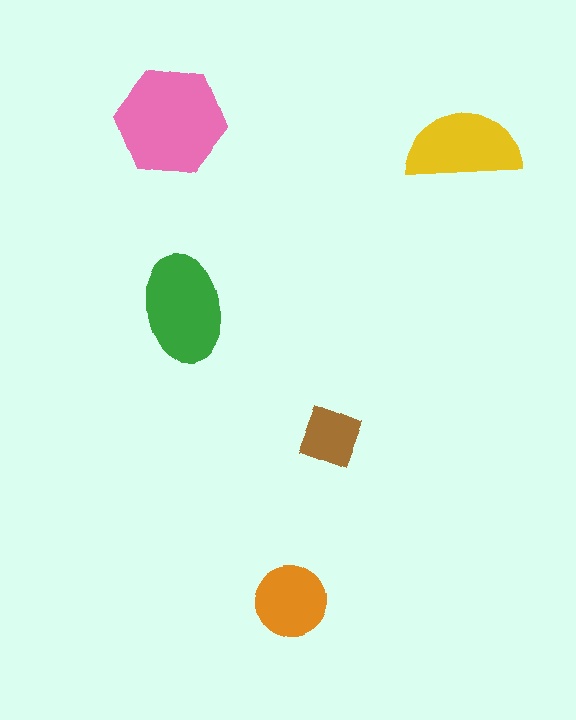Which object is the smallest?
The brown diamond.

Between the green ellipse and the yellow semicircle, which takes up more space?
The green ellipse.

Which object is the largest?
The pink hexagon.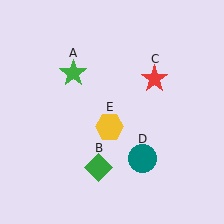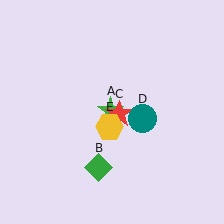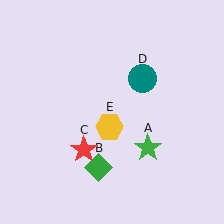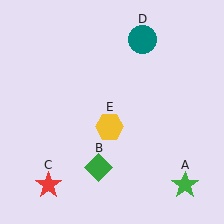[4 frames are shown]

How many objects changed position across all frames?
3 objects changed position: green star (object A), red star (object C), teal circle (object D).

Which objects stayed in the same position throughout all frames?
Green diamond (object B) and yellow hexagon (object E) remained stationary.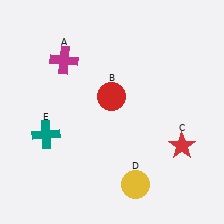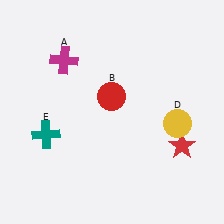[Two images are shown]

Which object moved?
The yellow circle (D) moved up.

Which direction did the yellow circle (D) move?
The yellow circle (D) moved up.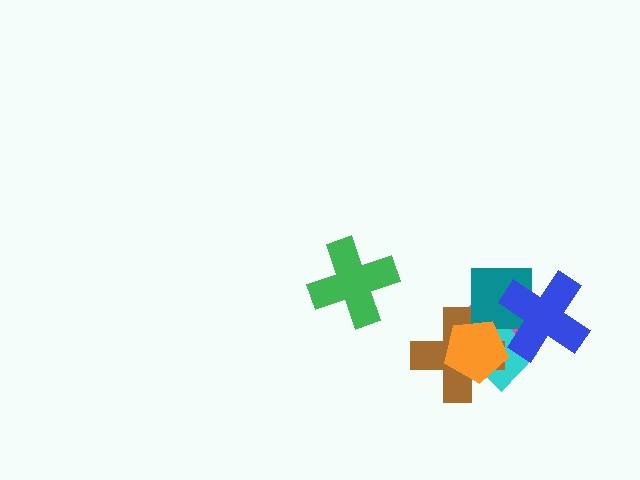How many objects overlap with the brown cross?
3 objects overlap with the brown cross.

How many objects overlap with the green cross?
0 objects overlap with the green cross.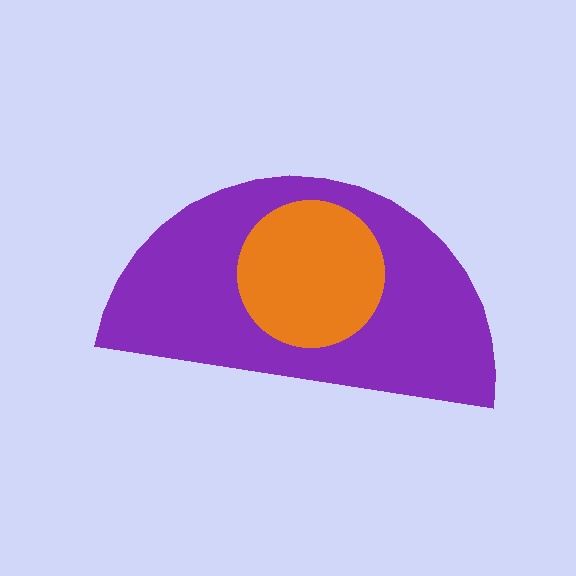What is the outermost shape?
The purple semicircle.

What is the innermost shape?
The orange circle.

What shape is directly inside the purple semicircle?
The orange circle.